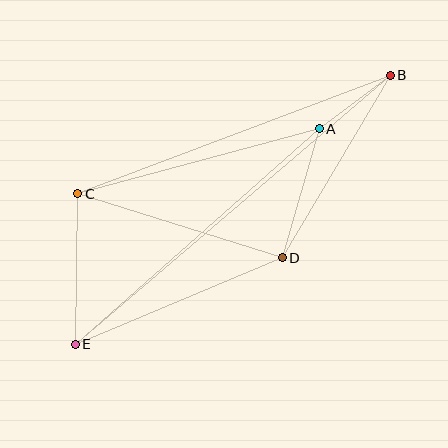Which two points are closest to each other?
Points A and B are closest to each other.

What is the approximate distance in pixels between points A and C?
The distance between A and C is approximately 250 pixels.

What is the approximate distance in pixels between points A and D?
The distance between A and D is approximately 134 pixels.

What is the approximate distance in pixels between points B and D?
The distance between B and D is approximately 212 pixels.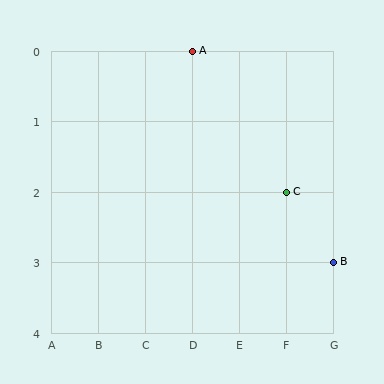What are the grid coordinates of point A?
Point A is at grid coordinates (D, 0).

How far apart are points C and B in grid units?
Points C and B are 1 column and 1 row apart (about 1.4 grid units diagonally).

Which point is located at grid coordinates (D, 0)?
Point A is at (D, 0).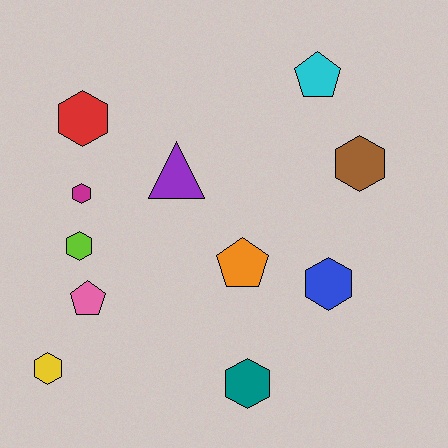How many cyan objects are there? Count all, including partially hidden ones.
There is 1 cyan object.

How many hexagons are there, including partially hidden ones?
There are 7 hexagons.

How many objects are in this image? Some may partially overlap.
There are 11 objects.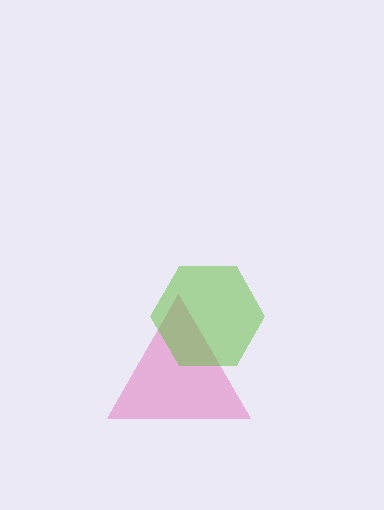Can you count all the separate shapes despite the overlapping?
Yes, there are 2 separate shapes.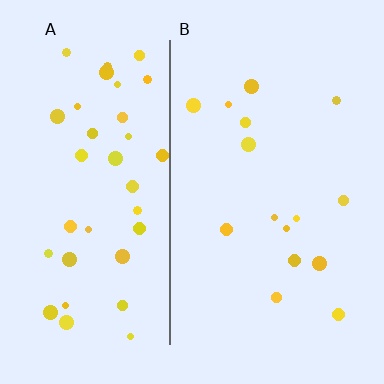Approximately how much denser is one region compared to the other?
Approximately 2.5× — region A over region B.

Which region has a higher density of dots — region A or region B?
A (the left).